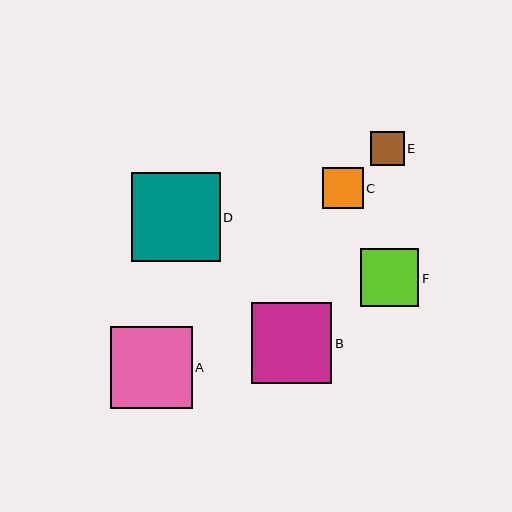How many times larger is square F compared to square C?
Square F is approximately 1.4 times the size of square C.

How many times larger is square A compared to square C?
Square A is approximately 2.0 times the size of square C.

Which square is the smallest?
Square E is the smallest with a size of approximately 34 pixels.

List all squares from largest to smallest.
From largest to smallest: D, A, B, F, C, E.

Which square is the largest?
Square D is the largest with a size of approximately 89 pixels.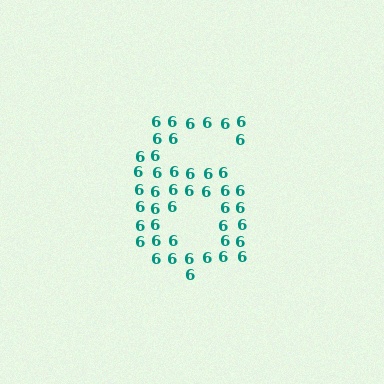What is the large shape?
The large shape is the digit 6.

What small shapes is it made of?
It is made of small digit 6's.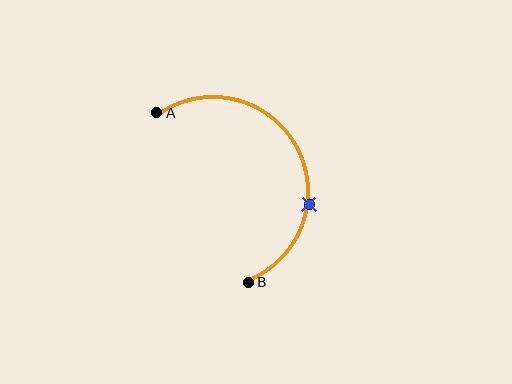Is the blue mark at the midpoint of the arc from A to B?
No. The blue mark lies on the arc but is closer to endpoint B. The arc midpoint would be at the point on the curve equidistant along the arc from both A and B.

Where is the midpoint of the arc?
The arc midpoint is the point on the curve farthest from the straight line joining A and B. It sits to the right of that line.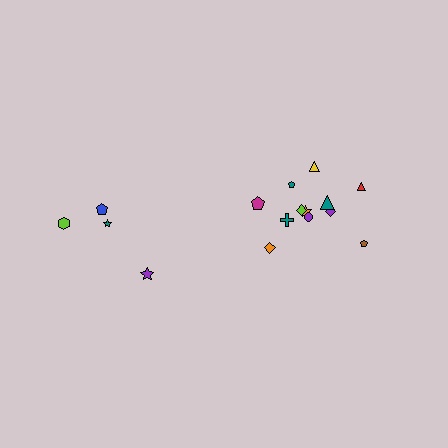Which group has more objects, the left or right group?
The right group.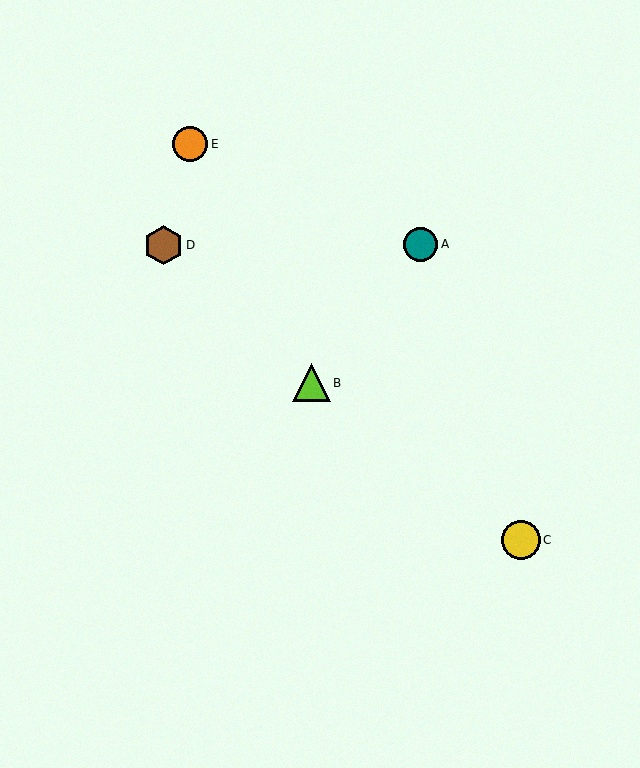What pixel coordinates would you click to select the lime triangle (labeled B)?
Click at (312, 383) to select the lime triangle B.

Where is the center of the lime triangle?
The center of the lime triangle is at (312, 383).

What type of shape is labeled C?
Shape C is a yellow circle.